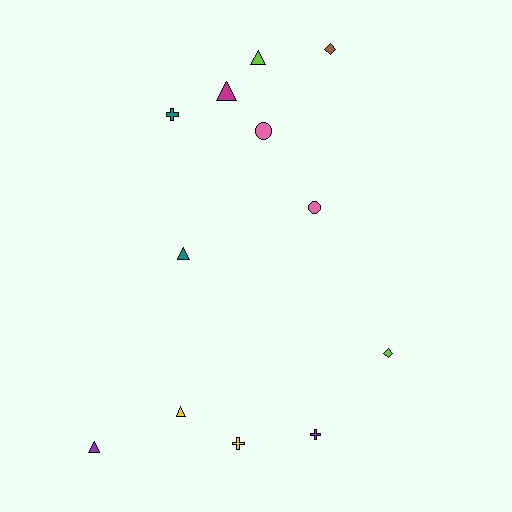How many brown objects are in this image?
There is 1 brown object.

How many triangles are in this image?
There are 5 triangles.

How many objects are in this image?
There are 12 objects.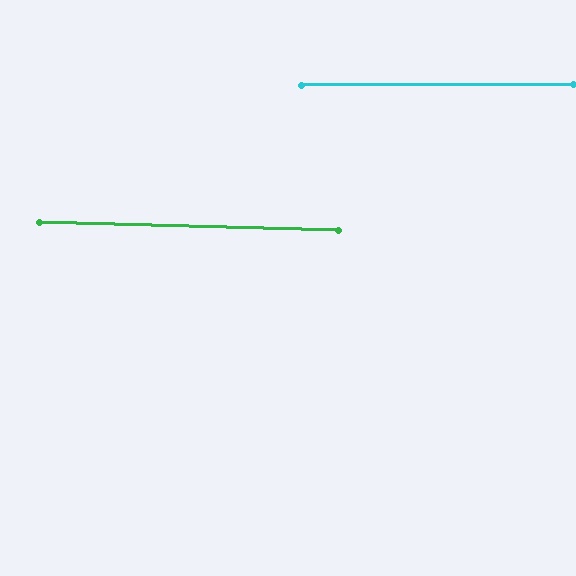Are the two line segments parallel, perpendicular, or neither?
Parallel — their directions differ by only 1.7°.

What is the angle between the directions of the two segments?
Approximately 2 degrees.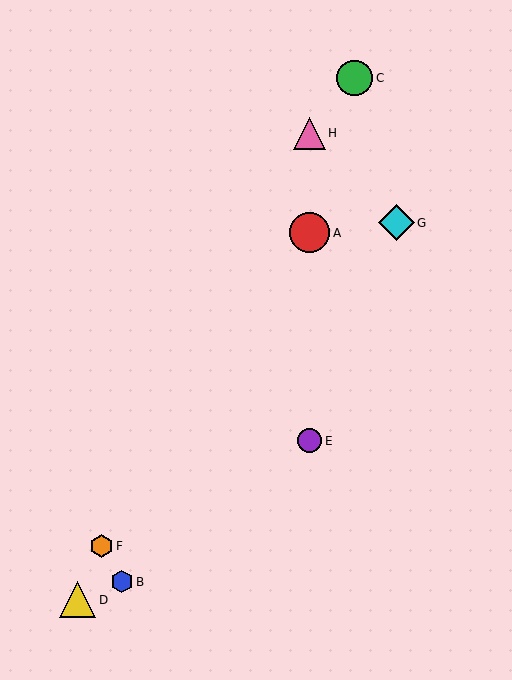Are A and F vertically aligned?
No, A is at x≈310 and F is at x≈101.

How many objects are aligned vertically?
3 objects (A, E, H) are aligned vertically.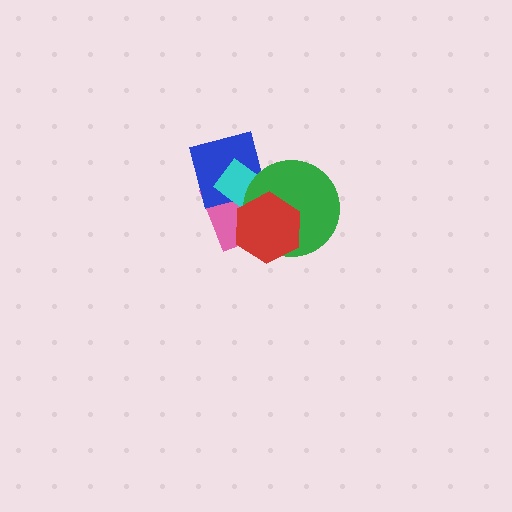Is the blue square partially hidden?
Yes, it is partially covered by another shape.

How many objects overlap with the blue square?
4 objects overlap with the blue square.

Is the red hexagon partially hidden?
No, no other shape covers it.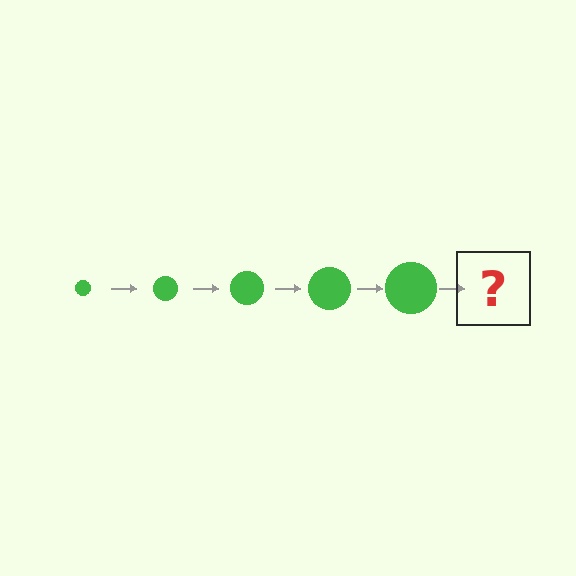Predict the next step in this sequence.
The next step is a green circle, larger than the previous one.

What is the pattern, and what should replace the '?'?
The pattern is that the circle gets progressively larger each step. The '?' should be a green circle, larger than the previous one.